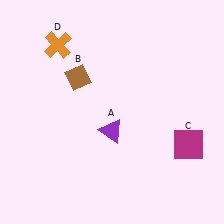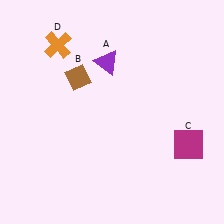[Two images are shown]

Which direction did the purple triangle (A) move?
The purple triangle (A) moved up.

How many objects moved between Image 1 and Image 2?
1 object moved between the two images.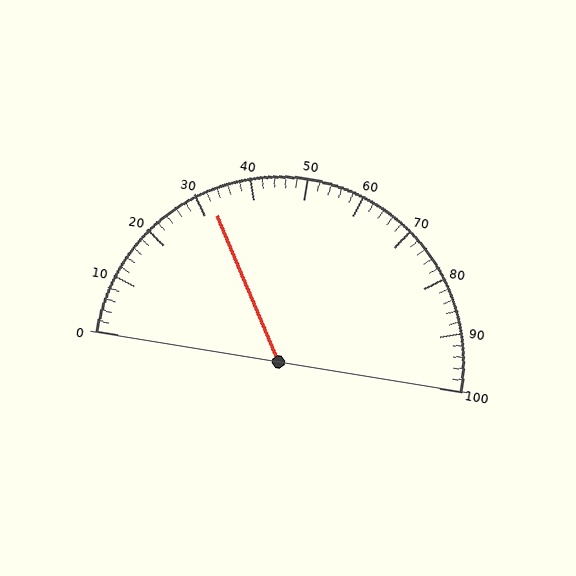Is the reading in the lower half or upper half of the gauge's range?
The reading is in the lower half of the range (0 to 100).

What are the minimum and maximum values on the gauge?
The gauge ranges from 0 to 100.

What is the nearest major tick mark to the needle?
The nearest major tick mark is 30.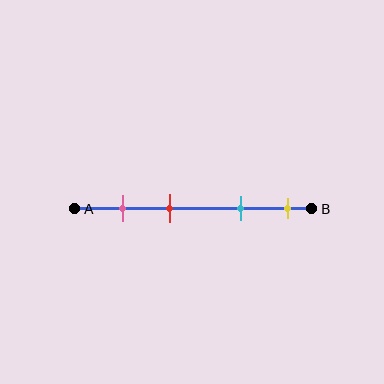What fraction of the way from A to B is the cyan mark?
The cyan mark is approximately 70% (0.7) of the way from A to B.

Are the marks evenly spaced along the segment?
No, the marks are not evenly spaced.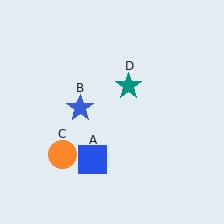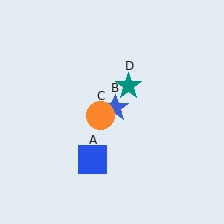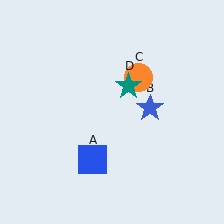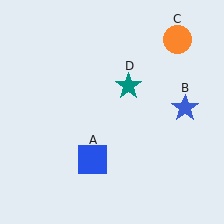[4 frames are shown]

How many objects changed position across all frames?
2 objects changed position: blue star (object B), orange circle (object C).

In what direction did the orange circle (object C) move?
The orange circle (object C) moved up and to the right.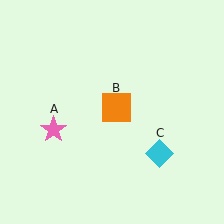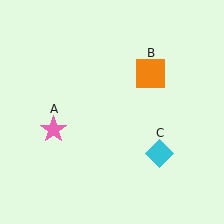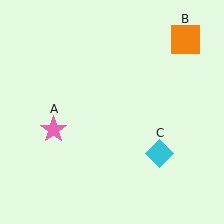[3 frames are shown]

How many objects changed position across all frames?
1 object changed position: orange square (object B).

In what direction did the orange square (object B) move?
The orange square (object B) moved up and to the right.